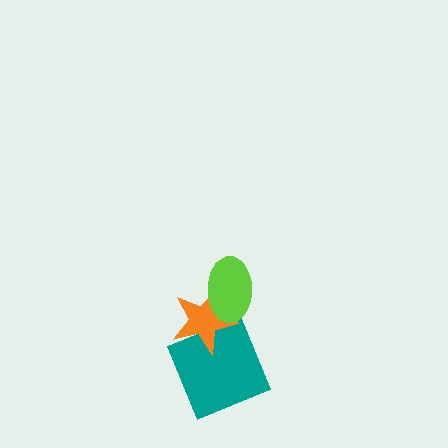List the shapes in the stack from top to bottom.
From top to bottom: the lime ellipse, the orange star, the teal square.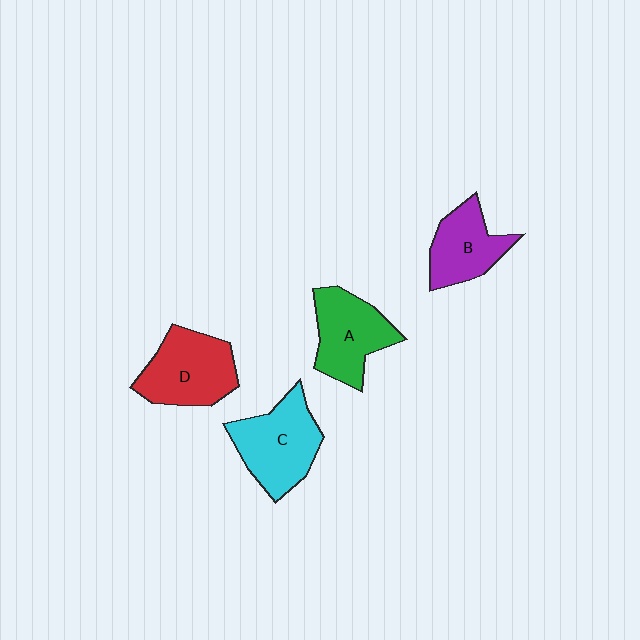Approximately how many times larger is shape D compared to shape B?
Approximately 1.3 times.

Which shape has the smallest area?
Shape B (purple).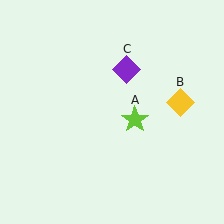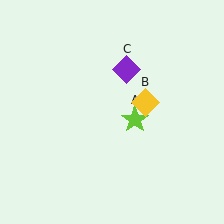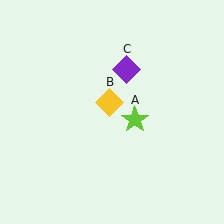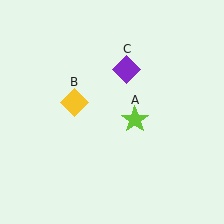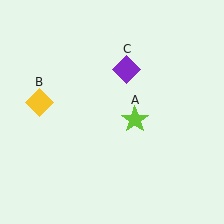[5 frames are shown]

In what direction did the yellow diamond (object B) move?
The yellow diamond (object B) moved left.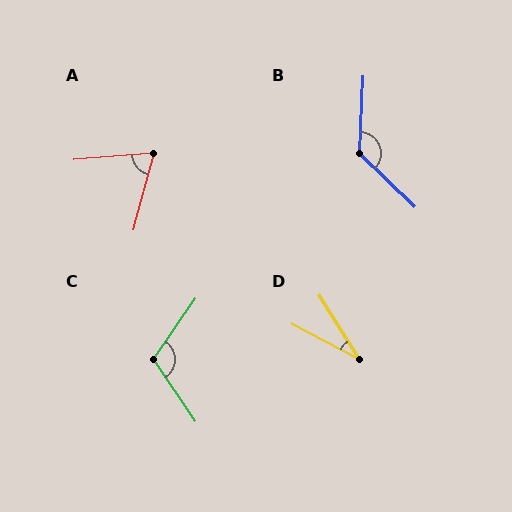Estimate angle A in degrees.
Approximately 70 degrees.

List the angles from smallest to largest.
D (30°), A (70°), C (112°), B (131°).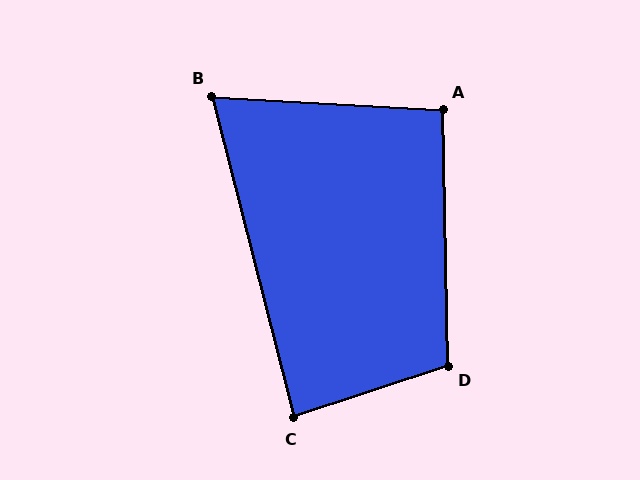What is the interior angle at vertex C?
Approximately 86 degrees (approximately right).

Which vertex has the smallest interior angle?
B, at approximately 73 degrees.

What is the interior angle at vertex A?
Approximately 94 degrees (approximately right).